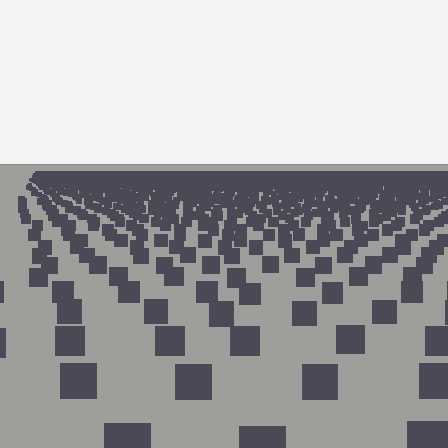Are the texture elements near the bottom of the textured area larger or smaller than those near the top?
Larger. Near the bottom, elements are closer to the viewer and appear at a bigger on-screen size.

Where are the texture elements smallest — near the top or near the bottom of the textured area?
Near the top.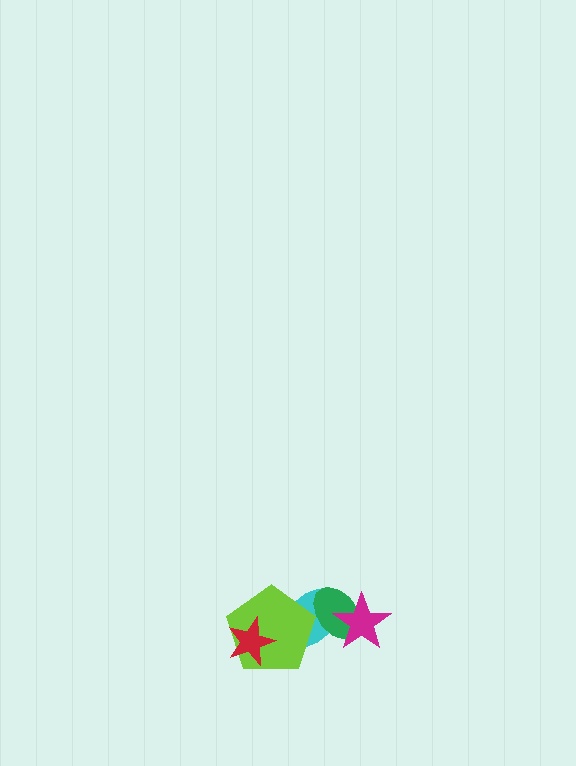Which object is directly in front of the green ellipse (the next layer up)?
The magenta star is directly in front of the green ellipse.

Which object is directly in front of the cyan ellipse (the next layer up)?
The green ellipse is directly in front of the cyan ellipse.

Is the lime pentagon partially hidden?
Yes, it is partially covered by another shape.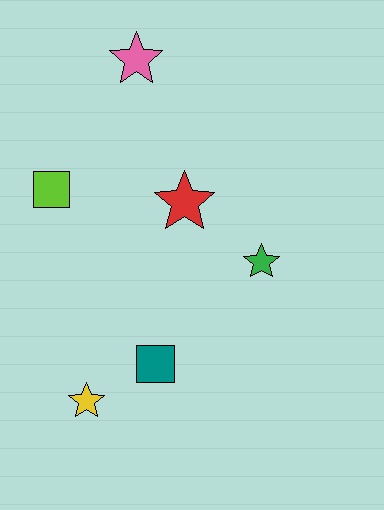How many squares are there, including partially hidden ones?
There are 2 squares.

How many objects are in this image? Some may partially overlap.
There are 6 objects.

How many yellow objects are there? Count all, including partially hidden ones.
There is 1 yellow object.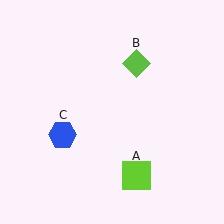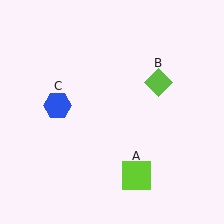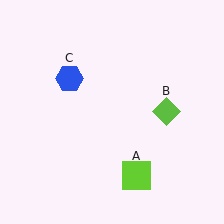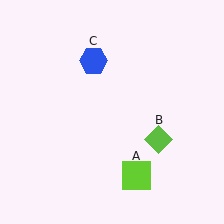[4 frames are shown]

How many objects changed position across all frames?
2 objects changed position: lime diamond (object B), blue hexagon (object C).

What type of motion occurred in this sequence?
The lime diamond (object B), blue hexagon (object C) rotated clockwise around the center of the scene.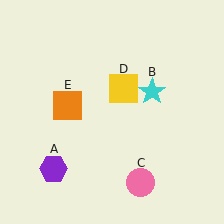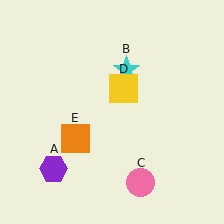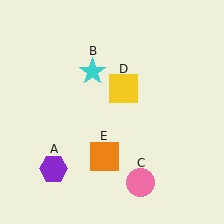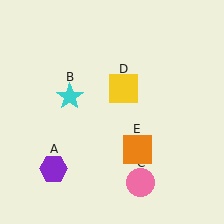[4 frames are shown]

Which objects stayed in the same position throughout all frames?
Purple hexagon (object A) and pink circle (object C) and yellow square (object D) remained stationary.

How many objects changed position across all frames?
2 objects changed position: cyan star (object B), orange square (object E).